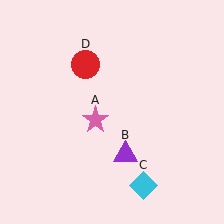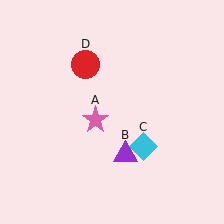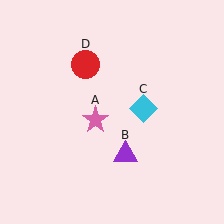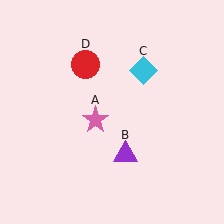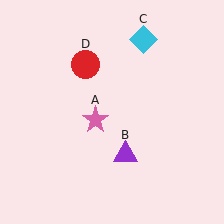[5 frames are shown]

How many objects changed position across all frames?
1 object changed position: cyan diamond (object C).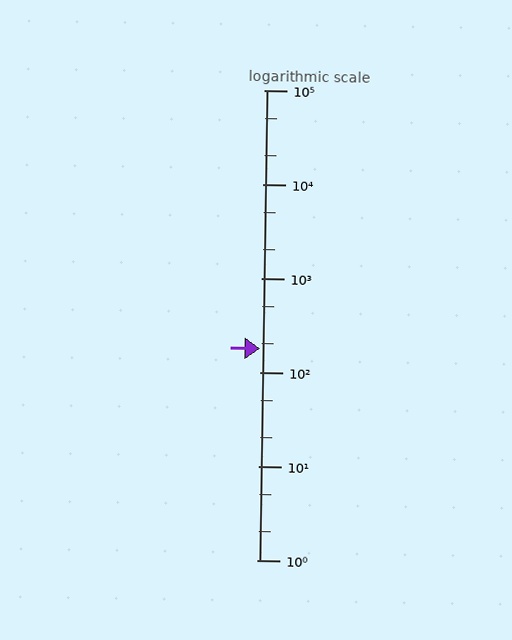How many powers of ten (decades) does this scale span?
The scale spans 5 decades, from 1 to 100000.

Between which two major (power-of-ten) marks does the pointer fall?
The pointer is between 100 and 1000.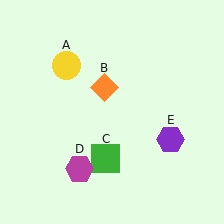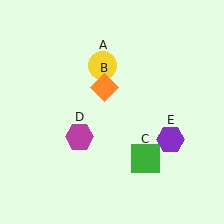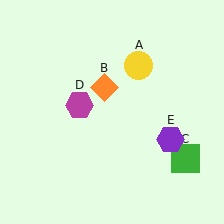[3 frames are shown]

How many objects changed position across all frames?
3 objects changed position: yellow circle (object A), green square (object C), magenta hexagon (object D).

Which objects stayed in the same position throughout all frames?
Orange diamond (object B) and purple hexagon (object E) remained stationary.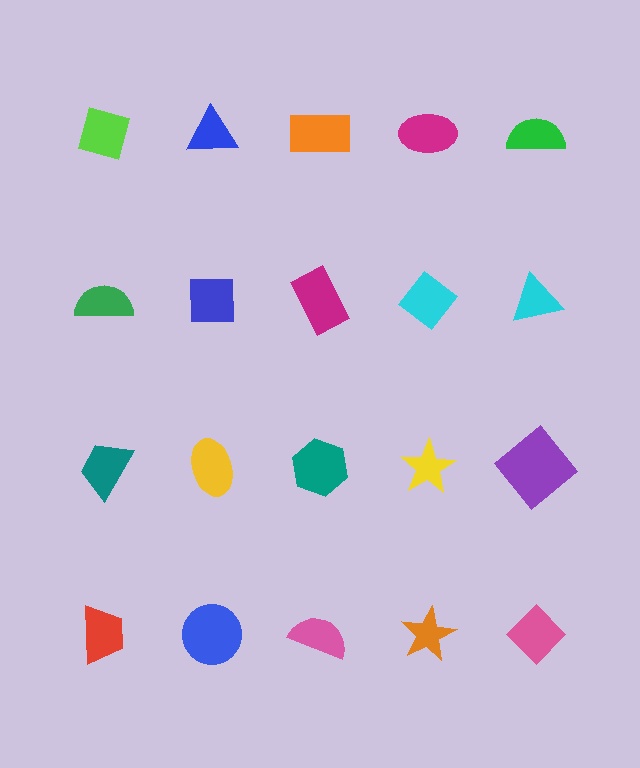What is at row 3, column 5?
A purple diamond.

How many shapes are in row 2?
5 shapes.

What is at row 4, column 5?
A pink diamond.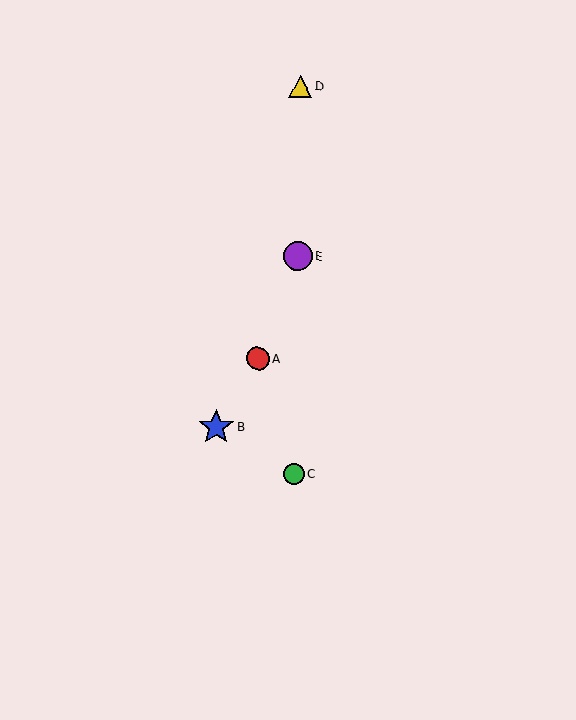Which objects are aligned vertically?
Objects C, D, E are aligned vertically.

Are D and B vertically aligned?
No, D is at x≈300 and B is at x≈216.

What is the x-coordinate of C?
Object C is at x≈294.